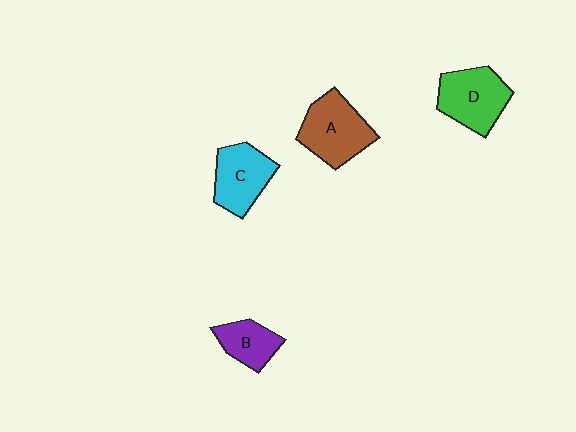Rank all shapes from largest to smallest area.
From largest to smallest: A (brown), D (green), C (cyan), B (purple).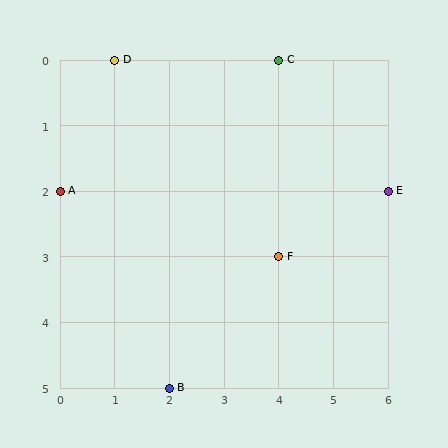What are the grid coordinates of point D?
Point D is at grid coordinates (1, 0).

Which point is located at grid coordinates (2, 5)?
Point B is at (2, 5).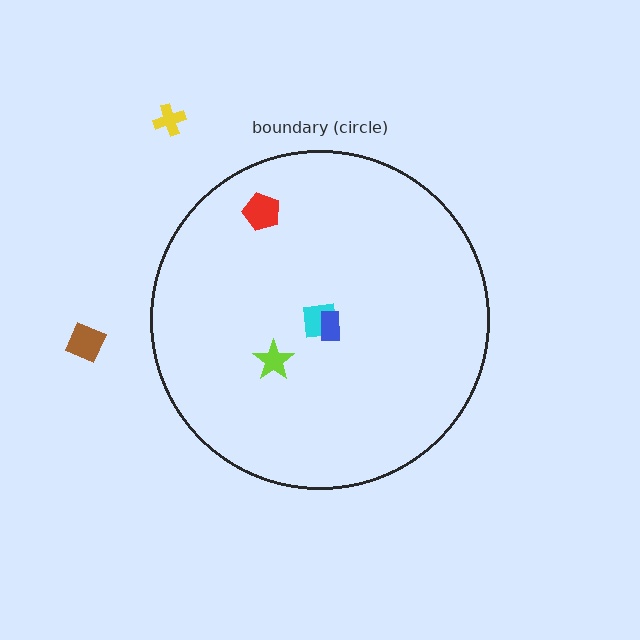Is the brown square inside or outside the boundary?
Outside.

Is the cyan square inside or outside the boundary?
Inside.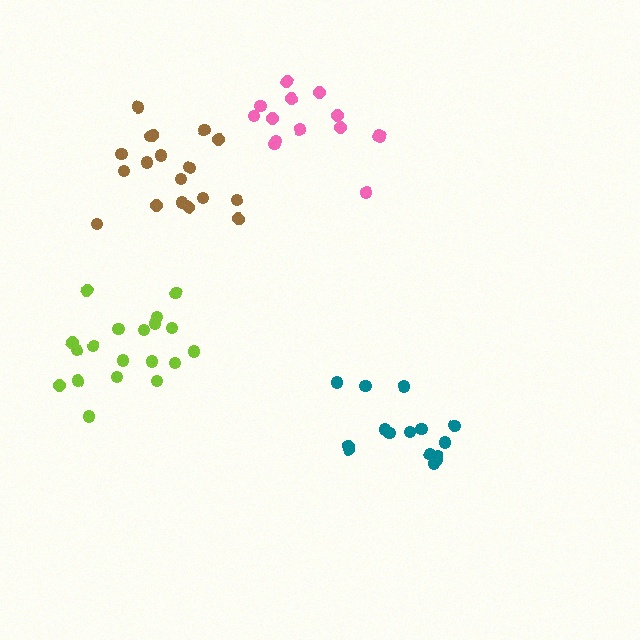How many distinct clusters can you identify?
There are 4 distinct clusters.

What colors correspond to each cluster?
The clusters are colored: teal, lime, pink, brown.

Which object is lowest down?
The teal cluster is bottommost.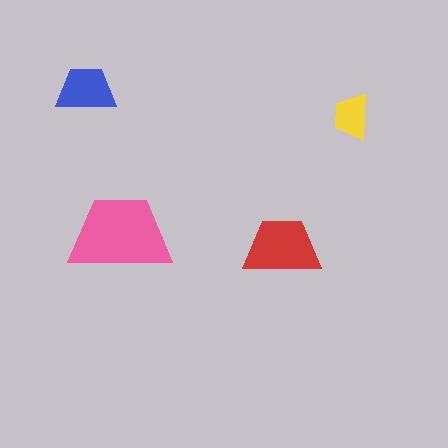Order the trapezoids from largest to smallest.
the pink one, the red one, the blue one, the yellow one.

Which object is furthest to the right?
The yellow trapezoid is rightmost.